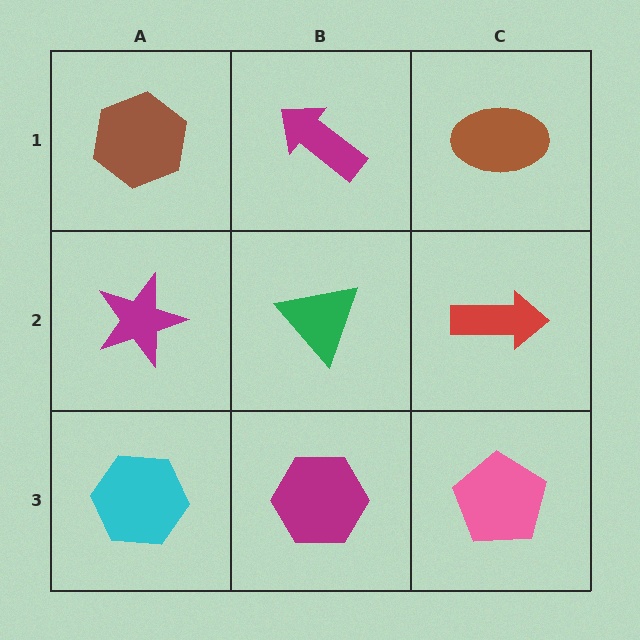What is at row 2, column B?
A green triangle.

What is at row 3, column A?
A cyan hexagon.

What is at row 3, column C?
A pink pentagon.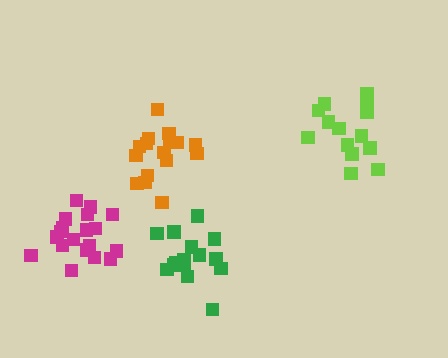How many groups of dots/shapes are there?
There are 4 groups.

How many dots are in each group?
Group 1: 16 dots, Group 2: 19 dots, Group 3: 15 dots, Group 4: 15 dots (65 total).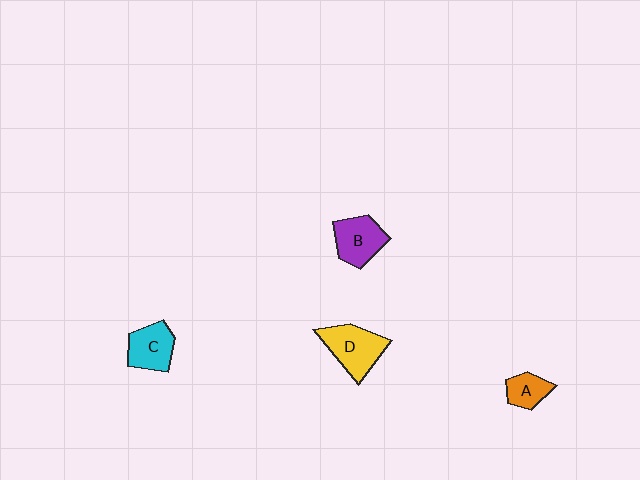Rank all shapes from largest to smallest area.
From largest to smallest: D (yellow), B (purple), C (cyan), A (orange).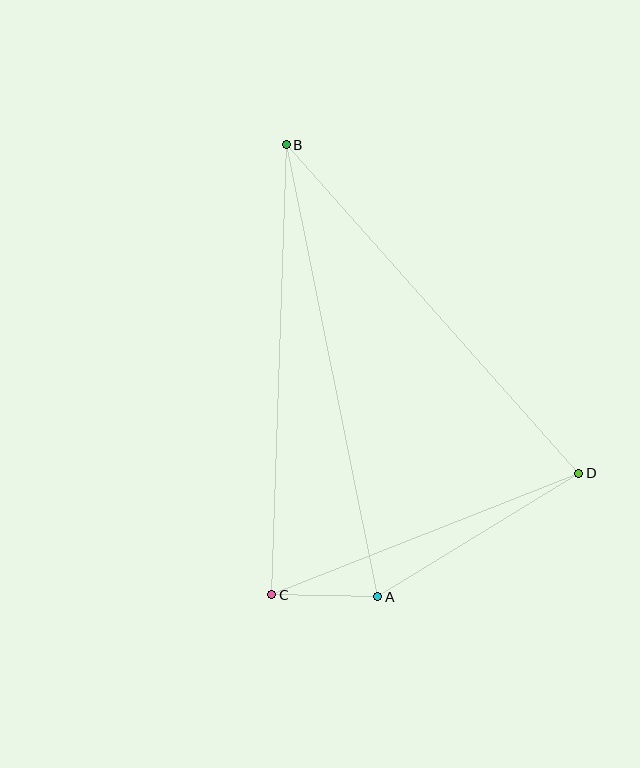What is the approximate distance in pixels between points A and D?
The distance between A and D is approximately 236 pixels.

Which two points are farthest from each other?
Points A and B are farthest from each other.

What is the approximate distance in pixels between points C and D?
The distance between C and D is approximately 330 pixels.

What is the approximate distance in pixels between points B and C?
The distance between B and C is approximately 450 pixels.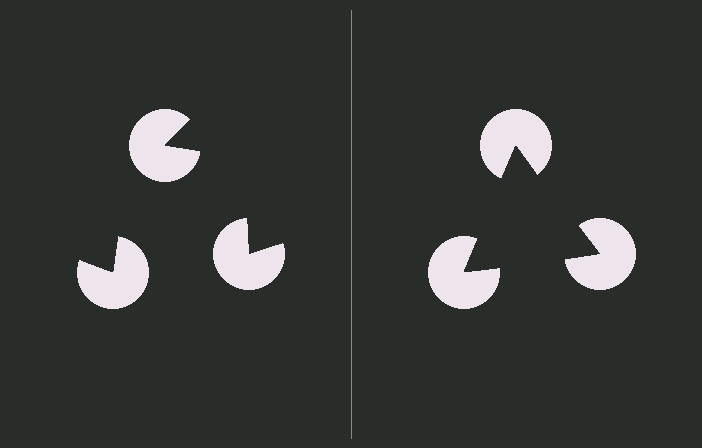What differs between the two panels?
The pac-man discs are positioned identically on both sides; only the wedge orientations differ. On the right they align to a triangle; on the left they are misaligned.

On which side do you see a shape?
An illusory triangle appears on the right side. On the left side the wedge cuts are rotated, so no coherent shape forms.